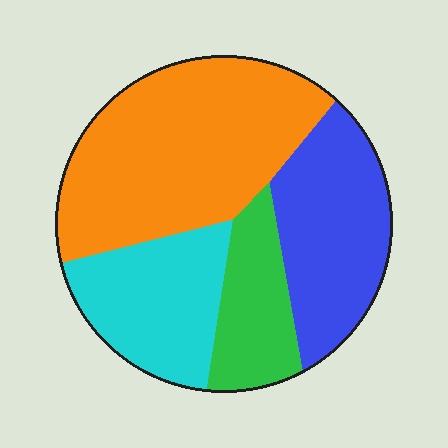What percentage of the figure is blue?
Blue takes up between a sixth and a third of the figure.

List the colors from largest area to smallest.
From largest to smallest: orange, blue, cyan, green.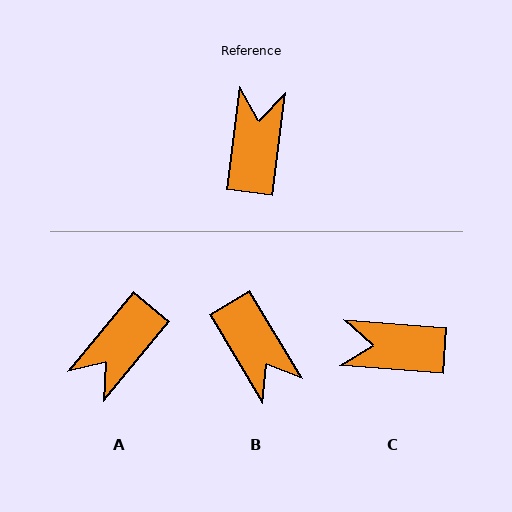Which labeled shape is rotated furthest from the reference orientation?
A, about 148 degrees away.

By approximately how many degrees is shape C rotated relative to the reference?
Approximately 93 degrees counter-clockwise.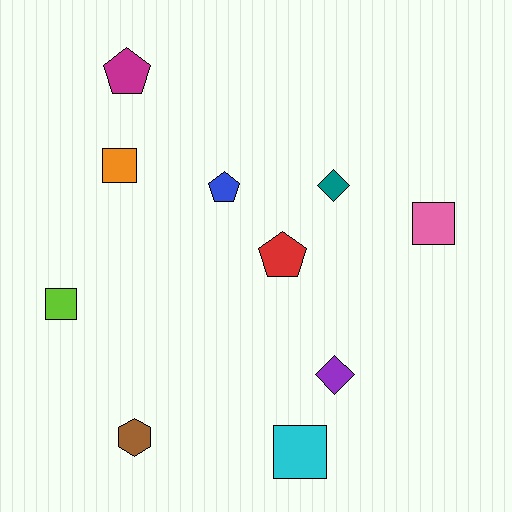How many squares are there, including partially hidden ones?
There are 4 squares.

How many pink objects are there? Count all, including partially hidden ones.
There is 1 pink object.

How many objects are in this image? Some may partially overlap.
There are 10 objects.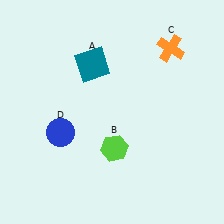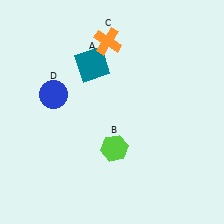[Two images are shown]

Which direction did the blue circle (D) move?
The blue circle (D) moved up.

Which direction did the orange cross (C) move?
The orange cross (C) moved left.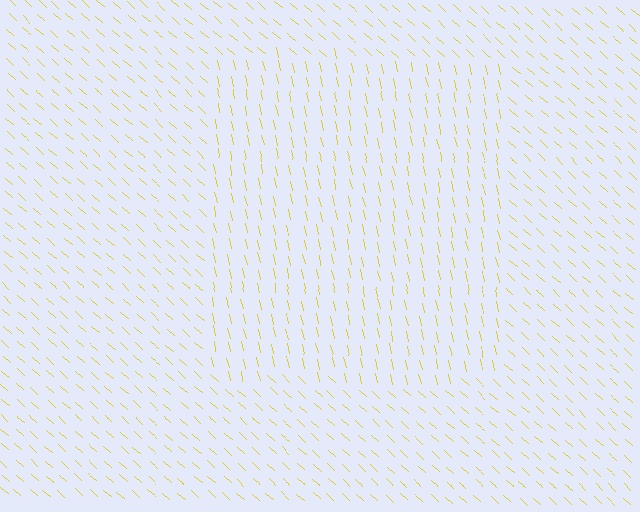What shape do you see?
I see a rectangle.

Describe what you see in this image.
The image is filled with small yellow line segments. A rectangle region in the image has lines oriented differently from the surrounding lines, creating a visible texture boundary.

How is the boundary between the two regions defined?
The boundary is defined purely by a change in line orientation (approximately 36 degrees difference). All lines are the same color and thickness.